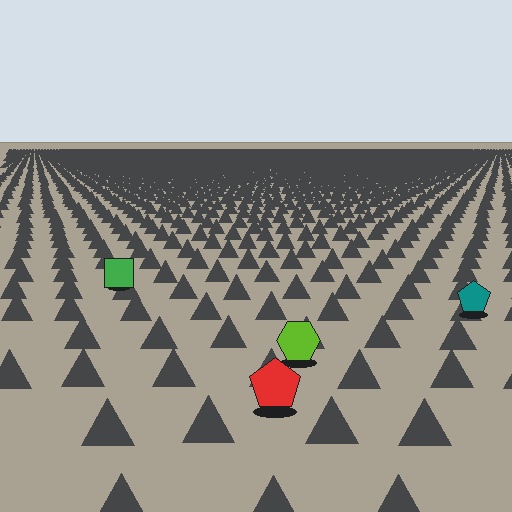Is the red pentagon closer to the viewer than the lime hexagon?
Yes. The red pentagon is closer — you can tell from the texture gradient: the ground texture is coarser near it.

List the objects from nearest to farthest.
From nearest to farthest: the red pentagon, the lime hexagon, the teal pentagon, the green square.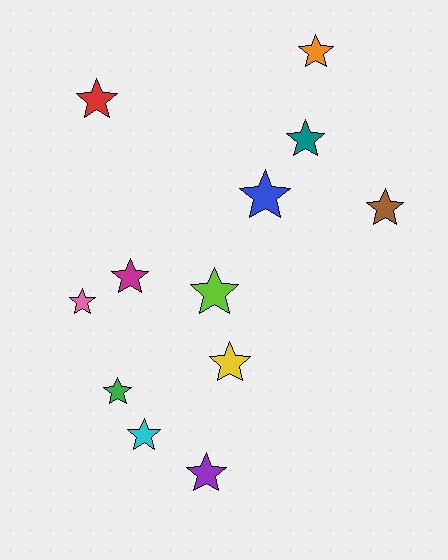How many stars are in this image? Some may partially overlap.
There are 12 stars.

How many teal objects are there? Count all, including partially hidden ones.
There is 1 teal object.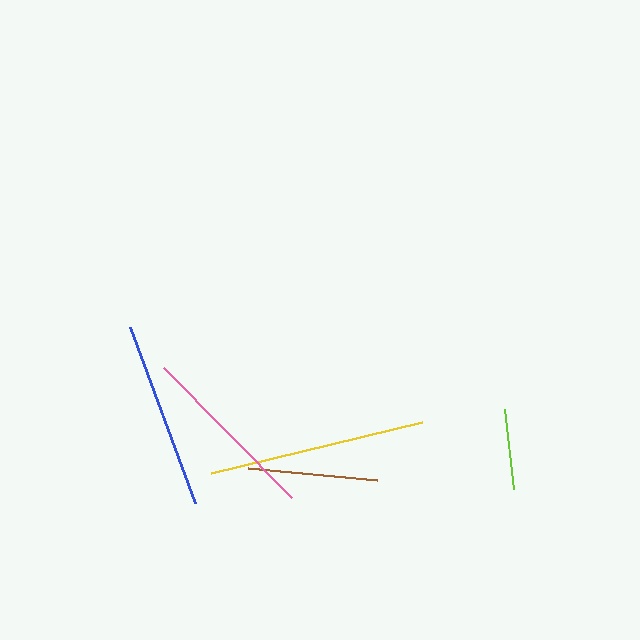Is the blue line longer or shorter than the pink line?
The blue line is longer than the pink line.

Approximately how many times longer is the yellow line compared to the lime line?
The yellow line is approximately 2.7 times the length of the lime line.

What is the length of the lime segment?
The lime segment is approximately 81 pixels long.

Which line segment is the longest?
The yellow line is the longest at approximately 217 pixels.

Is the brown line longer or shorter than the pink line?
The pink line is longer than the brown line.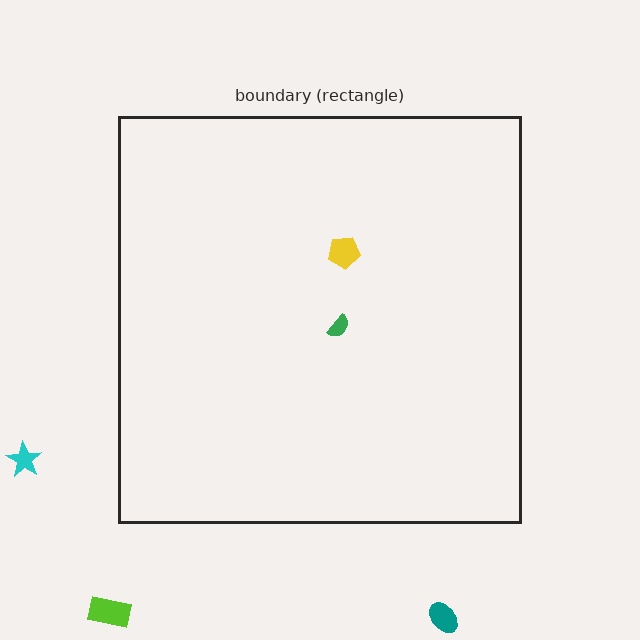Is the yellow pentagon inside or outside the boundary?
Inside.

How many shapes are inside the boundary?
2 inside, 3 outside.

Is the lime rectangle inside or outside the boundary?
Outside.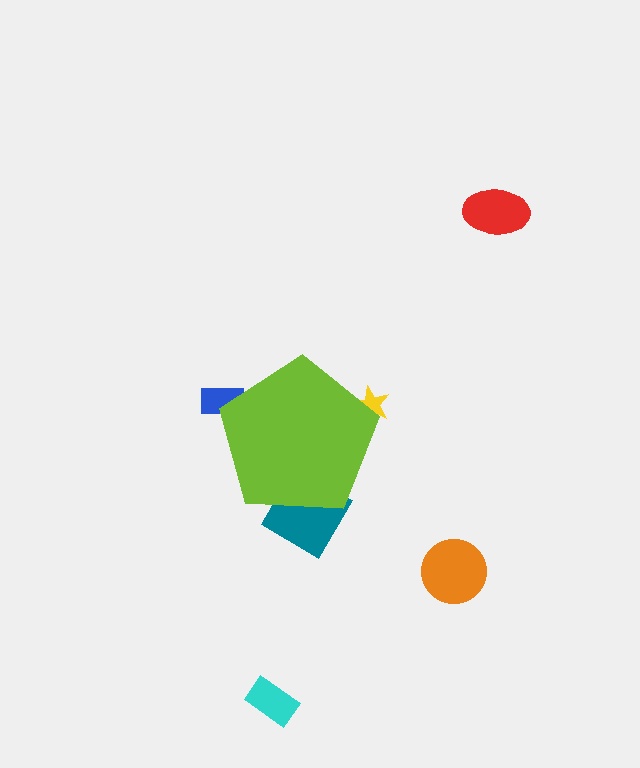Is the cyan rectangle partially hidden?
No, the cyan rectangle is fully visible.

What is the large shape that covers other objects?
A lime pentagon.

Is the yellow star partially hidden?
Yes, the yellow star is partially hidden behind the lime pentagon.